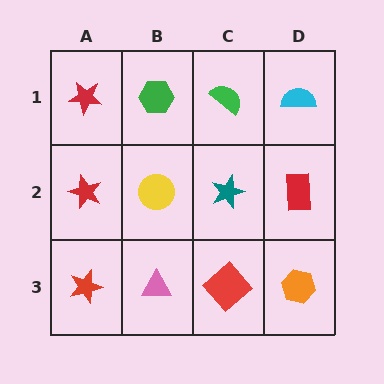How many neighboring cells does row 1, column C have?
3.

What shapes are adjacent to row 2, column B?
A green hexagon (row 1, column B), a pink triangle (row 3, column B), a red star (row 2, column A), a teal star (row 2, column C).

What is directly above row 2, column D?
A cyan semicircle.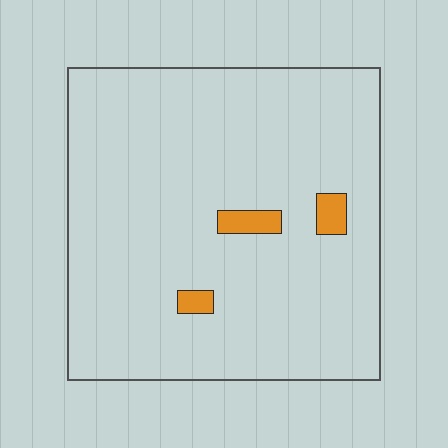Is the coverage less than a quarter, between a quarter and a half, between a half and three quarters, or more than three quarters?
Less than a quarter.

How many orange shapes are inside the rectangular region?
3.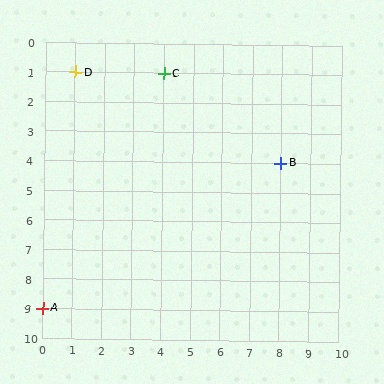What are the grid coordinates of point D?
Point D is at grid coordinates (1, 1).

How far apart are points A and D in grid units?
Points A and D are 1 column and 8 rows apart (about 8.1 grid units diagonally).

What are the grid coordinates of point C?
Point C is at grid coordinates (4, 1).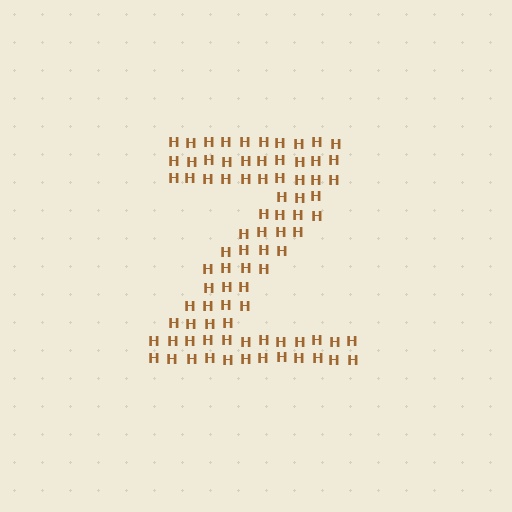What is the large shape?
The large shape is the letter Z.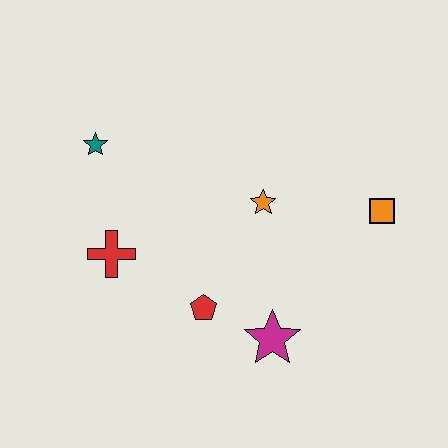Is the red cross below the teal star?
Yes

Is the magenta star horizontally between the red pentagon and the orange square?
Yes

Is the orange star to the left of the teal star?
No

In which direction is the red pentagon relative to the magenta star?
The red pentagon is to the left of the magenta star.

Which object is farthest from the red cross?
The orange square is farthest from the red cross.